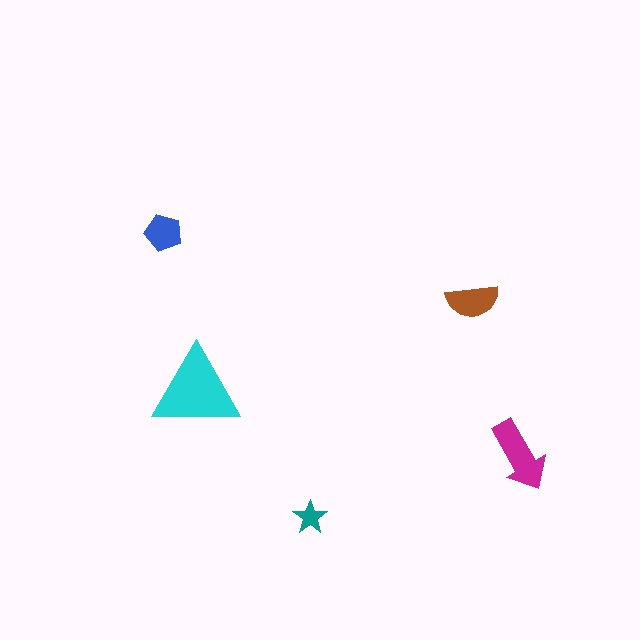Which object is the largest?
The cyan triangle.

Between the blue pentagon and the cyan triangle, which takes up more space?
The cyan triangle.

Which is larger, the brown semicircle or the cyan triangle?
The cyan triangle.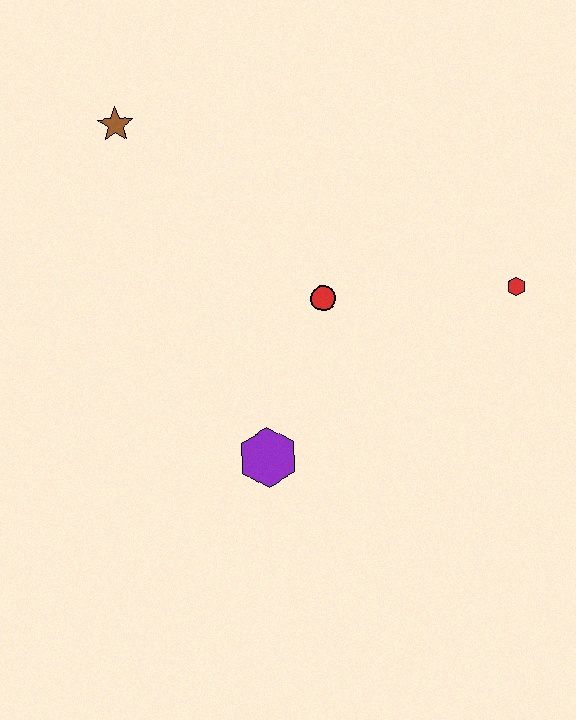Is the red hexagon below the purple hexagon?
No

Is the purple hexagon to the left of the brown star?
No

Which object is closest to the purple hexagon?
The red circle is closest to the purple hexagon.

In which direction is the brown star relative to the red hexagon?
The brown star is to the left of the red hexagon.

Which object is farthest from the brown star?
The red hexagon is farthest from the brown star.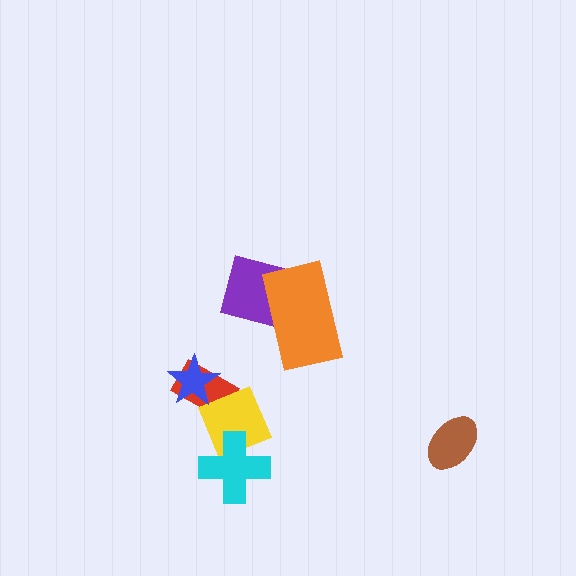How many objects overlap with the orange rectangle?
1 object overlaps with the orange rectangle.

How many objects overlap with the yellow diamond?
3 objects overlap with the yellow diamond.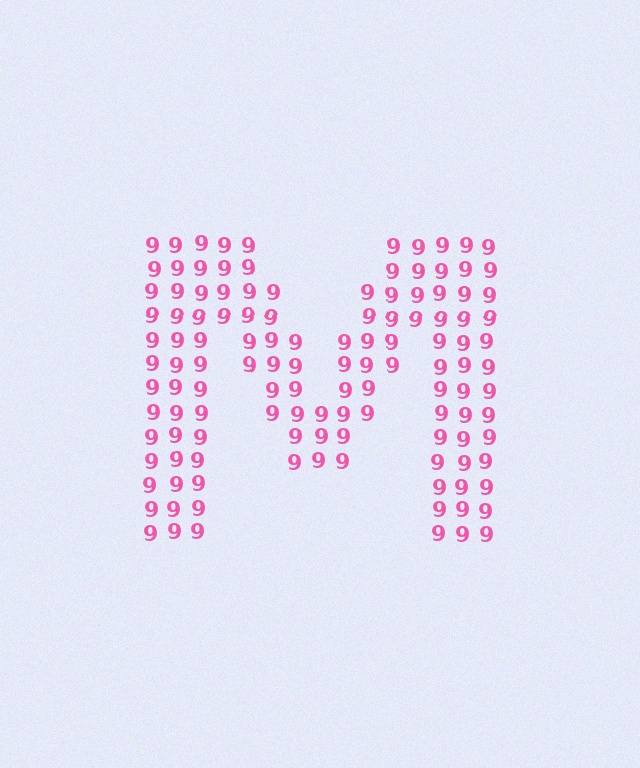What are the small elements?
The small elements are digit 9's.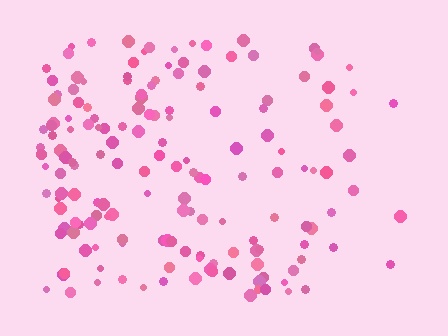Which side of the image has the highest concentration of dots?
The left.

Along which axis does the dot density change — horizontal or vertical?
Horizontal.